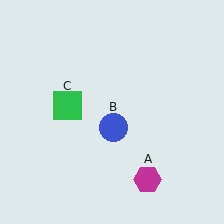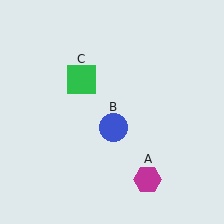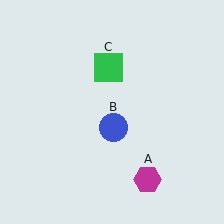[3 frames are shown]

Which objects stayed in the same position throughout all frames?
Magenta hexagon (object A) and blue circle (object B) remained stationary.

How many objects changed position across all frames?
1 object changed position: green square (object C).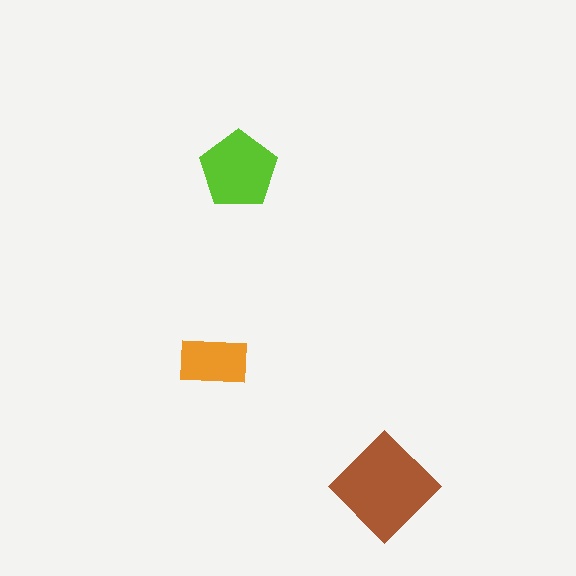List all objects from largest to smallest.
The brown diamond, the lime pentagon, the orange rectangle.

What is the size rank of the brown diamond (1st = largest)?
1st.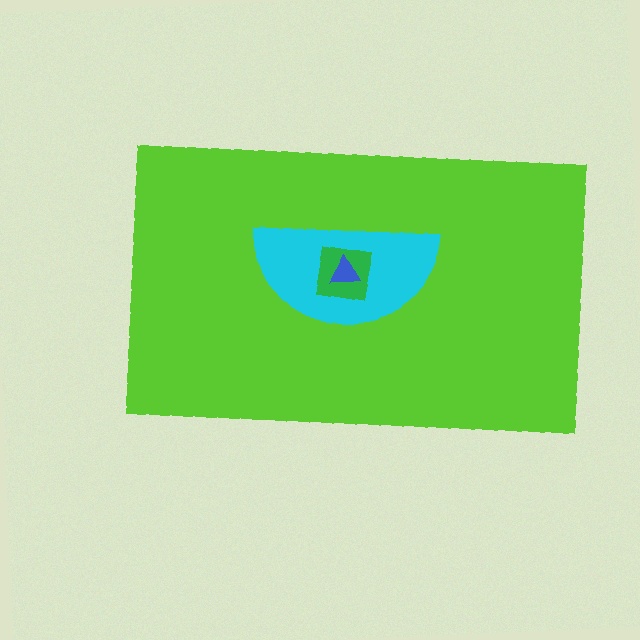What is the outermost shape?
The lime rectangle.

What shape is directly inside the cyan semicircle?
The green square.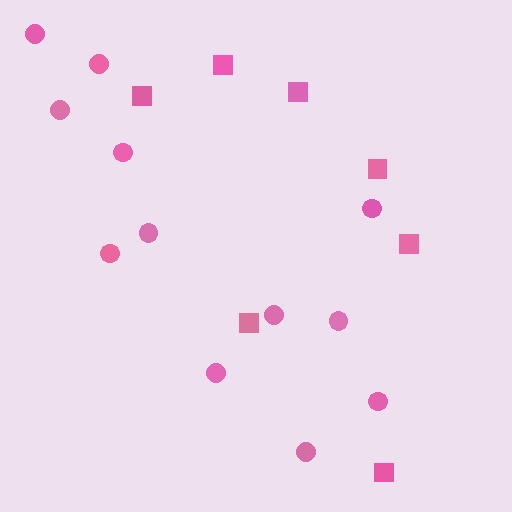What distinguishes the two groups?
There are 2 groups: one group of circles (12) and one group of squares (7).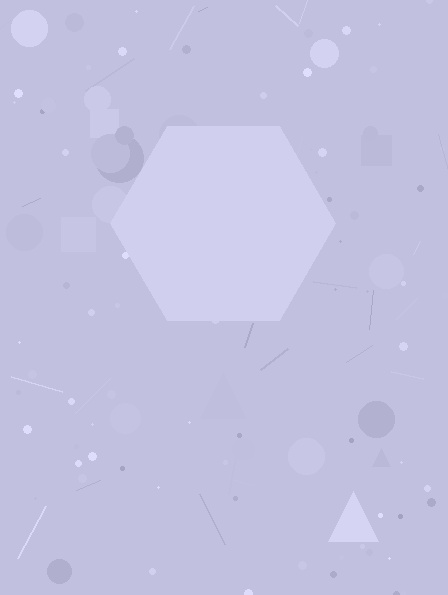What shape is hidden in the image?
A hexagon is hidden in the image.